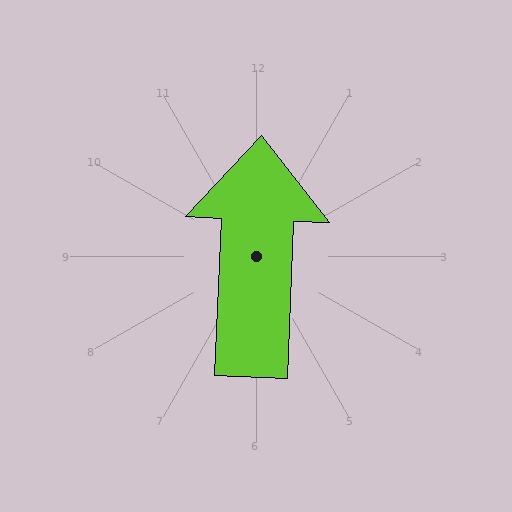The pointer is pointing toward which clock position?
Roughly 12 o'clock.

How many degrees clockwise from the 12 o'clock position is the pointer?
Approximately 2 degrees.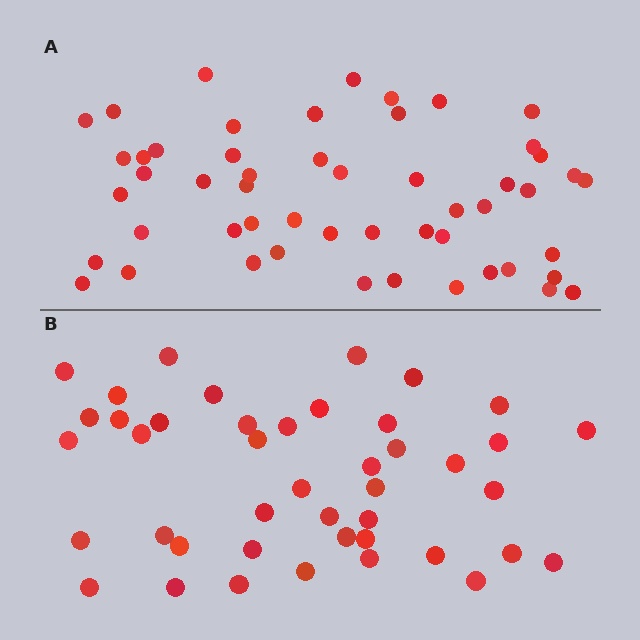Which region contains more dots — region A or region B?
Region A (the top region) has more dots.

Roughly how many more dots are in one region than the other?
Region A has roughly 8 or so more dots than region B.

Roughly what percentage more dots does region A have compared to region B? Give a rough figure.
About 20% more.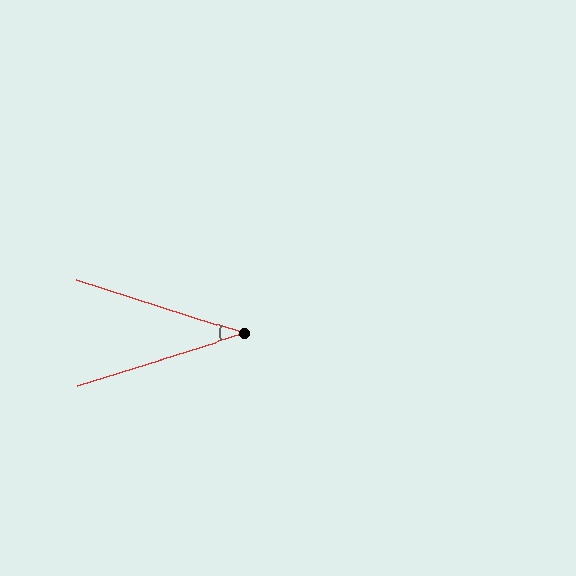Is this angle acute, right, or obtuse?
It is acute.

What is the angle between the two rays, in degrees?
Approximately 35 degrees.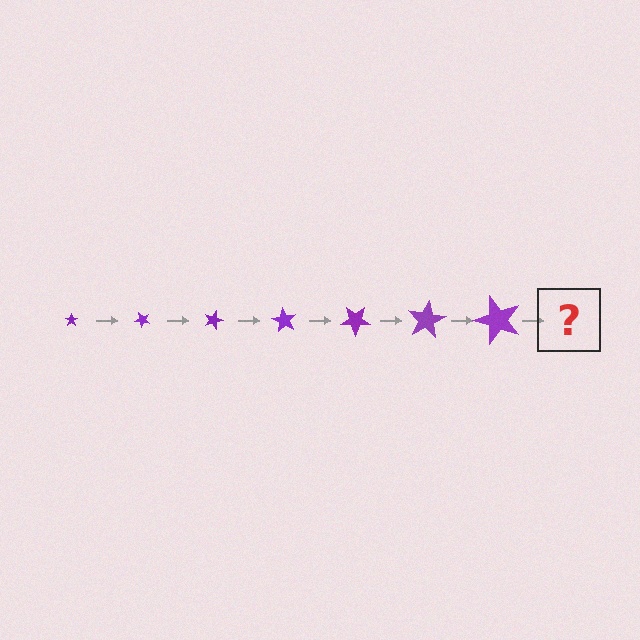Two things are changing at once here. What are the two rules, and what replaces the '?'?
The two rules are that the star grows larger each step and it rotates 45 degrees each step. The '?' should be a star, larger than the previous one and rotated 315 degrees from the start.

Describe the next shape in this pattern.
It should be a star, larger than the previous one and rotated 315 degrees from the start.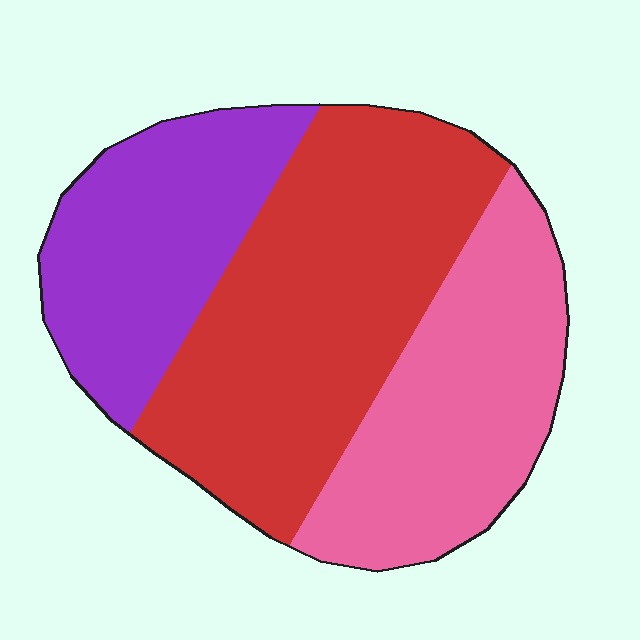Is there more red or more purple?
Red.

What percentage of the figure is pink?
Pink takes up between a sixth and a third of the figure.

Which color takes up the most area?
Red, at roughly 45%.